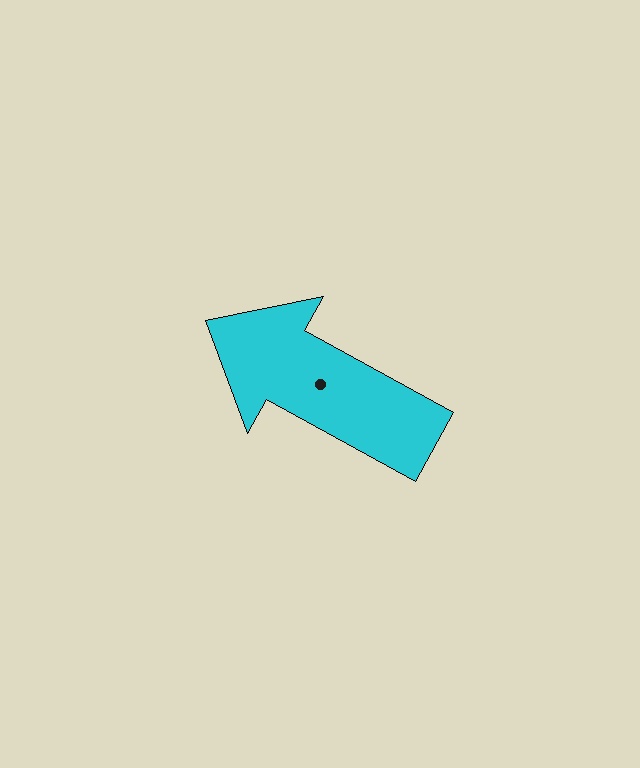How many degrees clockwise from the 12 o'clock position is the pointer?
Approximately 299 degrees.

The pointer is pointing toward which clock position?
Roughly 10 o'clock.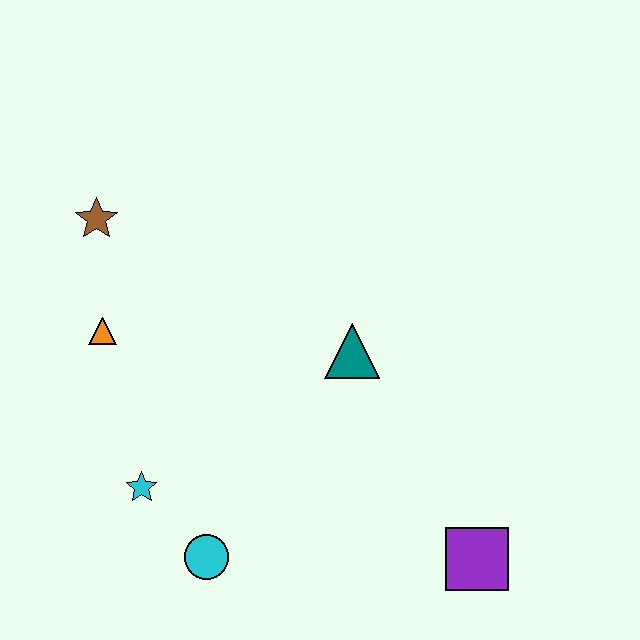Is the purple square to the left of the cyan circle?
No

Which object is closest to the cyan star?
The cyan circle is closest to the cyan star.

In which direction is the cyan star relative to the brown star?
The cyan star is below the brown star.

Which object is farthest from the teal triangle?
The brown star is farthest from the teal triangle.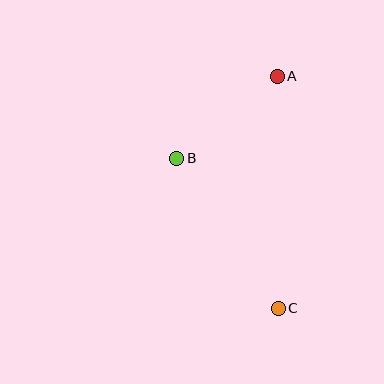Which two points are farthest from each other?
Points A and C are farthest from each other.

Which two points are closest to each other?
Points A and B are closest to each other.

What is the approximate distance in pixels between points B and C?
The distance between B and C is approximately 181 pixels.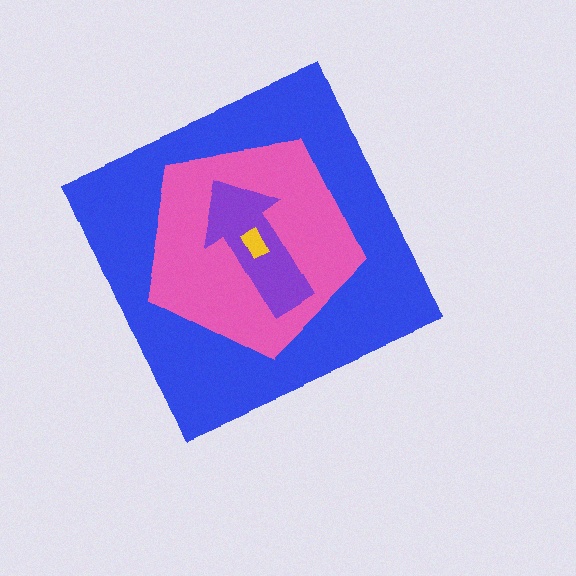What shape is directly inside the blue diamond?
The pink pentagon.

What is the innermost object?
The yellow rectangle.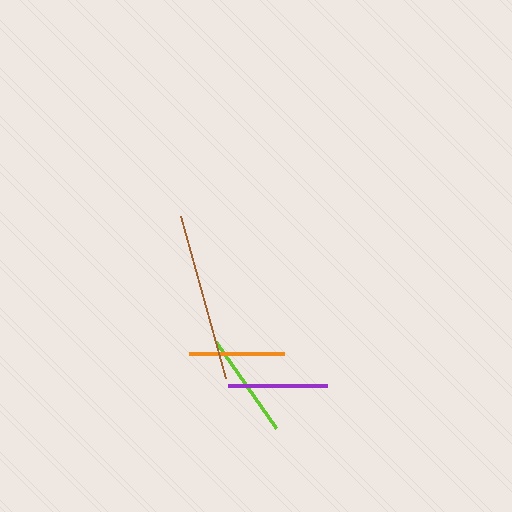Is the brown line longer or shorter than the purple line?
The brown line is longer than the purple line.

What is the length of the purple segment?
The purple segment is approximately 99 pixels long.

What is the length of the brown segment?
The brown segment is approximately 168 pixels long.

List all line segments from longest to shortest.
From longest to shortest: brown, lime, purple, orange.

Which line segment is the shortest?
The orange line is the shortest at approximately 95 pixels.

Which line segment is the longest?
The brown line is the longest at approximately 168 pixels.